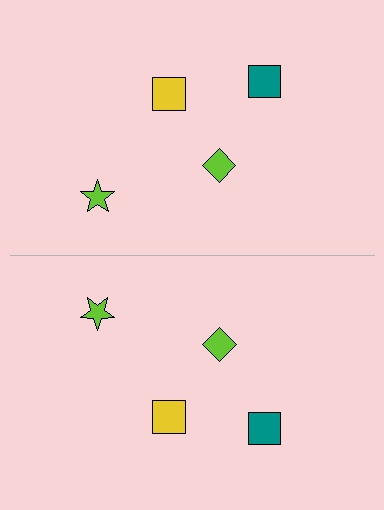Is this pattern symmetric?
Yes, this pattern has bilateral (reflection) symmetry.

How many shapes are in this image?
There are 8 shapes in this image.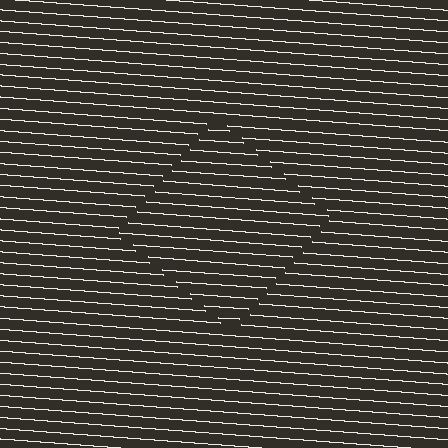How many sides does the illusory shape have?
4 sides — the line-ends trace a square.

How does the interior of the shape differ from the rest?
The interior of the shape contains the same grating, shifted by half a period — the contour is defined by the phase discontinuity where line-ends from the inner and outer gratings abut.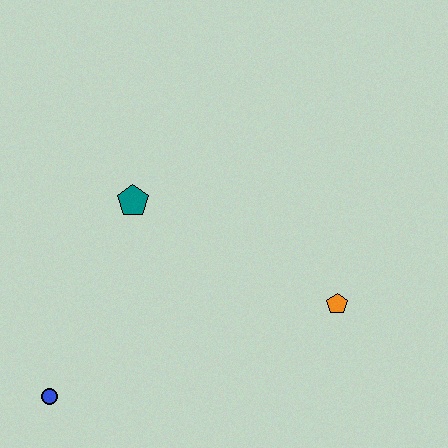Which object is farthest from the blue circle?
The orange pentagon is farthest from the blue circle.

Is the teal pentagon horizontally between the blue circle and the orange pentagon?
Yes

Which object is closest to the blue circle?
The teal pentagon is closest to the blue circle.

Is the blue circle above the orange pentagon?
No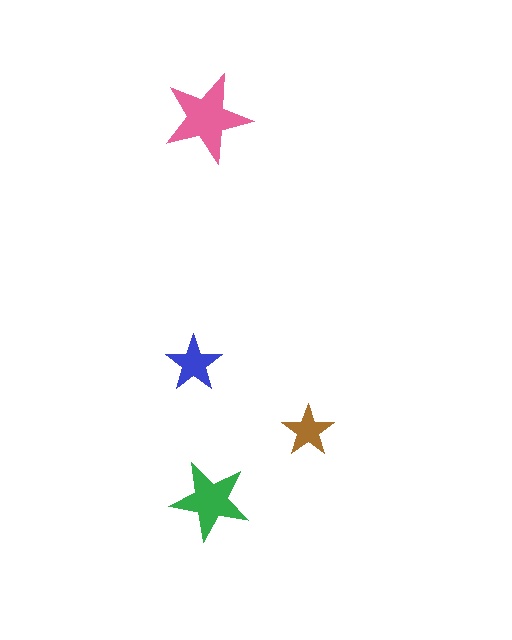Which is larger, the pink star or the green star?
The pink one.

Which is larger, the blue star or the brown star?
The blue one.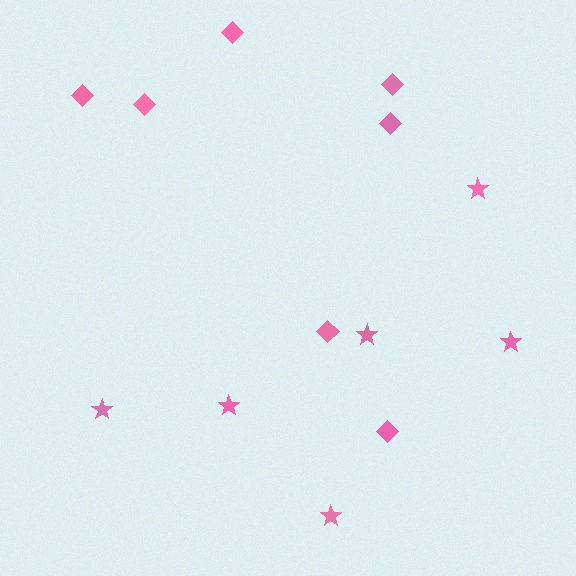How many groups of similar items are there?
There are 2 groups: one group of diamonds (7) and one group of stars (6).